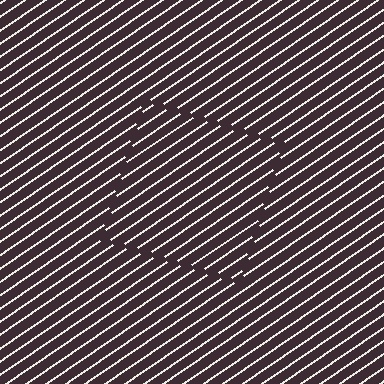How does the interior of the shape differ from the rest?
The interior of the shape contains the same grating, shifted by half a period — the contour is defined by the phase discontinuity where line-ends from the inner and outer gratings abut.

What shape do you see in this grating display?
An illusory square. The interior of the shape contains the same grating, shifted by half a period — the contour is defined by the phase discontinuity where line-ends from the inner and outer gratings abut.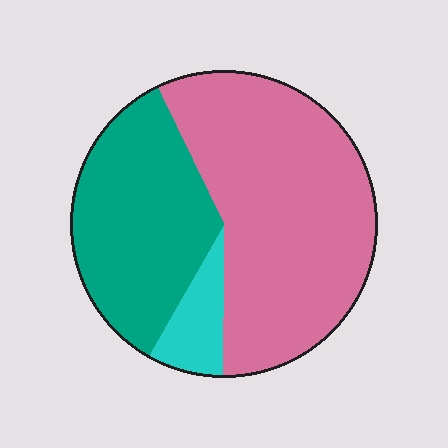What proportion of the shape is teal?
Teal covers around 35% of the shape.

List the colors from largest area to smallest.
From largest to smallest: pink, teal, cyan.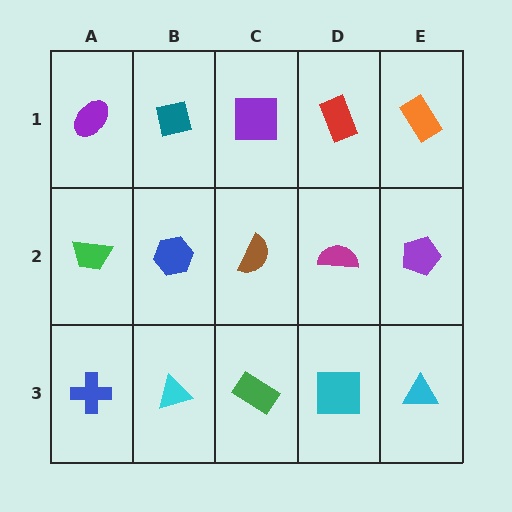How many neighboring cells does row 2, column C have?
4.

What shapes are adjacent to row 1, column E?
A purple pentagon (row 2, column E), a red rectangle (row 1, column D).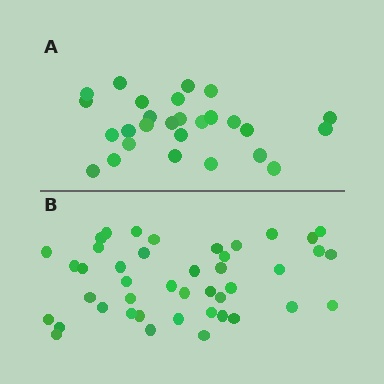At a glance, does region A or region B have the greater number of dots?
Region B (the bottom region) has more dots.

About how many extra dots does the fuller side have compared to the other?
Region B has approximately 15 more dots than region A.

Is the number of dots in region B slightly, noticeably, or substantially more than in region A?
Region B has substantially more. The ratio is roughly 1.6 to 1.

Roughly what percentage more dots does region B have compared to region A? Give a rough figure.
About 60% more.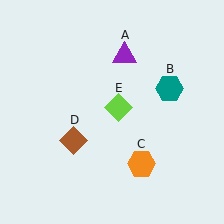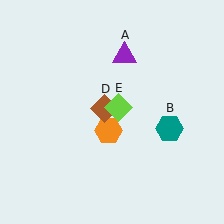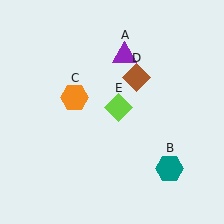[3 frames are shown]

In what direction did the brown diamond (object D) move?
The brown diamond (object D) moved up and to the right.